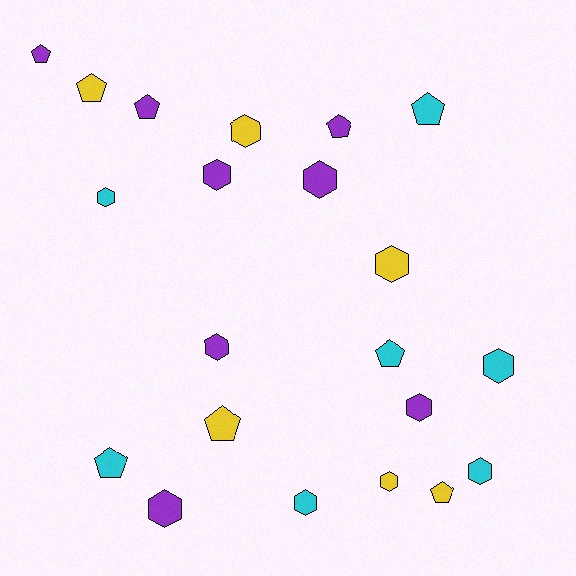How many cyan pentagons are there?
There are 3 cyan pentagons.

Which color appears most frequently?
Purple, with 8 objects.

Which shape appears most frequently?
Hexagon, with 12 objects.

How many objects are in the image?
There are 21 objects.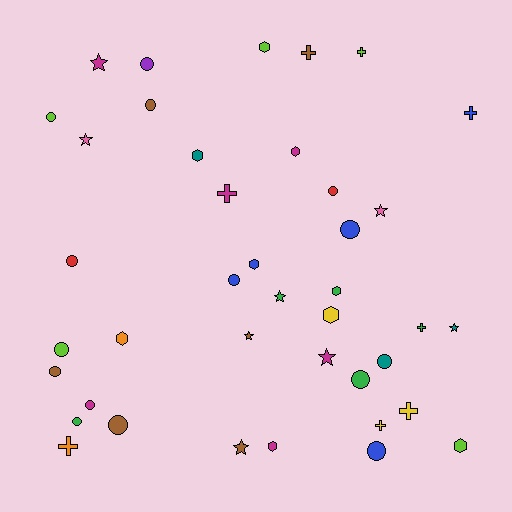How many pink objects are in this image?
There are 2 pink objects.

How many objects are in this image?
There are 40 objects.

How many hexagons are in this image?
There are 9 hexagons.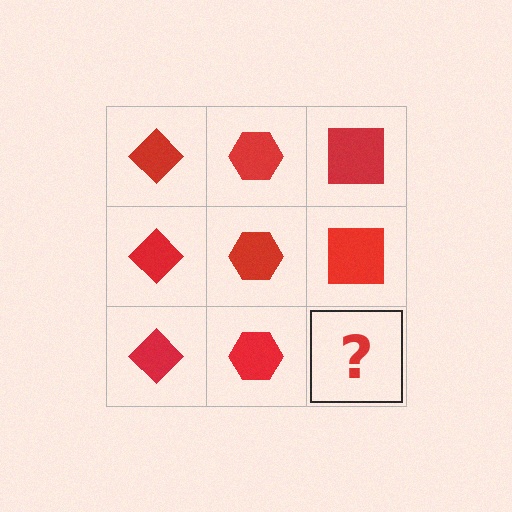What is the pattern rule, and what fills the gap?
The rule is that each column has a consistent shape. The gap should be filled with a red square.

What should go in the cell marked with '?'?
The missing cell should contain a red square.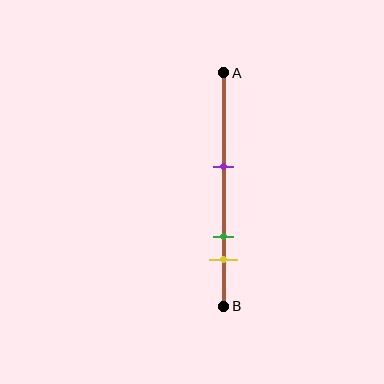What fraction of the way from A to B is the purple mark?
The purple mark is approximately 40% (0.4) of the way from A to B.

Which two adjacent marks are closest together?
The green and yellow marks are the closest adjacent pair.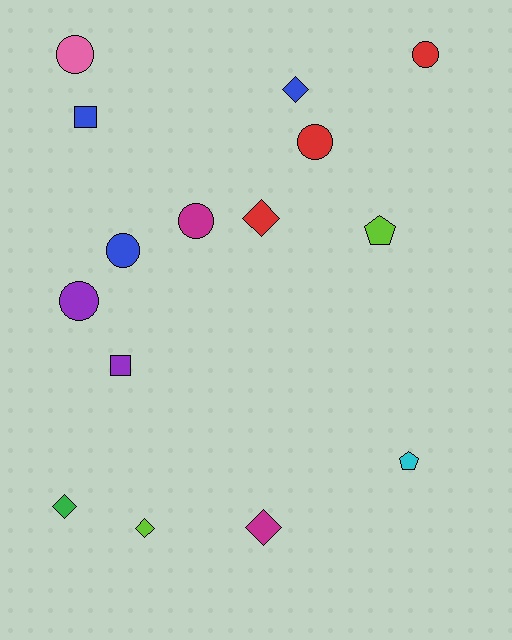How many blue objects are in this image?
There are 3 blue objects.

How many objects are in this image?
There are 15 objects.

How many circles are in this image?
There are 6 circles.